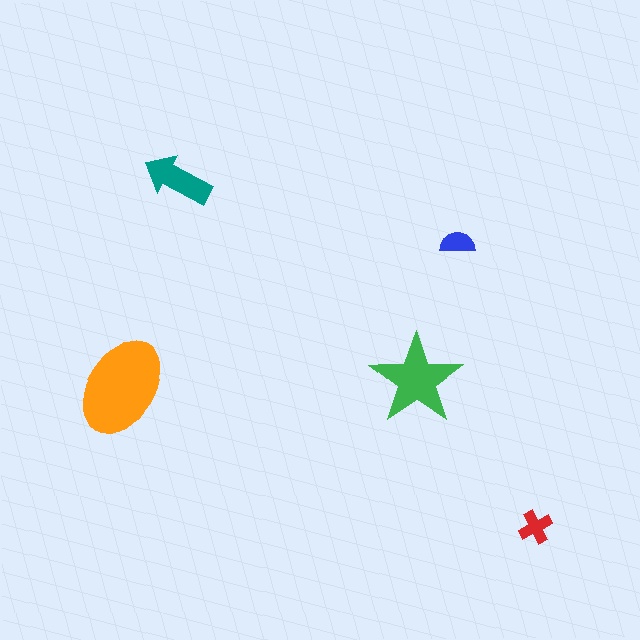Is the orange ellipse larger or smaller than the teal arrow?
Larger.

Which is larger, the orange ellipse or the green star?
The orange ellipse.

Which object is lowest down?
The red cross is bottommost.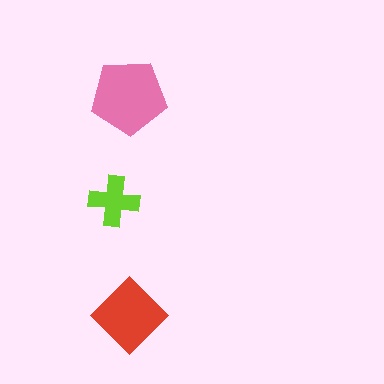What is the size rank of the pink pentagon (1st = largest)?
1st.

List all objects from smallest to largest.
The lime cross, the red diamond, the pink pentagon.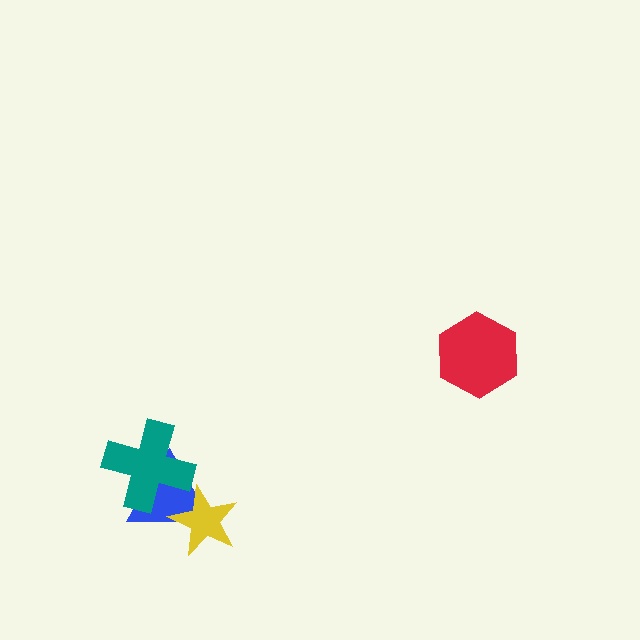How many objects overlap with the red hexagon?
0 objects overlap with the red hexagon.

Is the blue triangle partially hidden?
Yes, it is partially covered by another shape.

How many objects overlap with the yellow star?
1 object overlaps with the yellow star.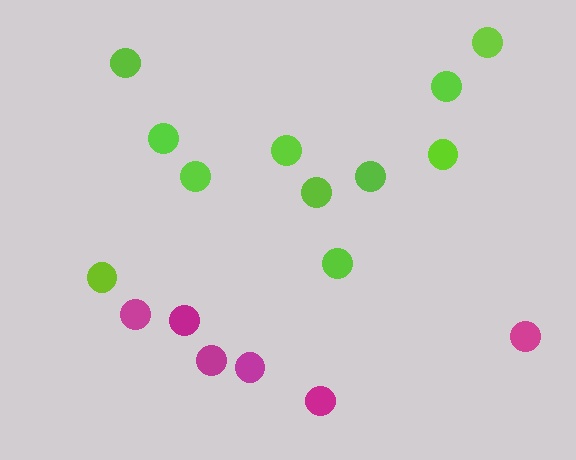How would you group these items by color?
There are 2 groups: one group of lime circles (11) and one group of magenta circles (6).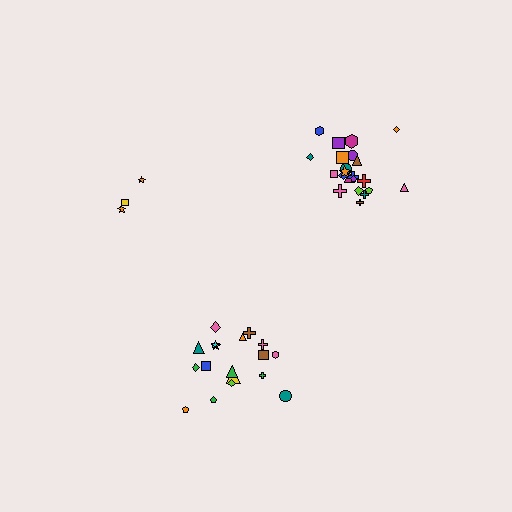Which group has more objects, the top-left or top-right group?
The top-right group.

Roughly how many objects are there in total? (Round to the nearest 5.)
Roughly 45 objects in total.